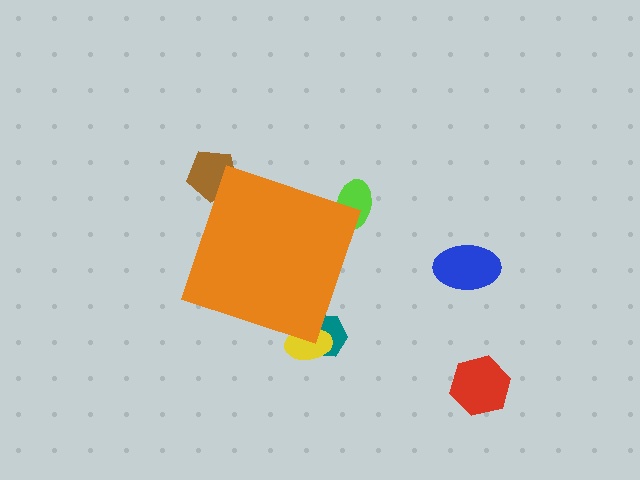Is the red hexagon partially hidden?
No, the red hexagon is fully visible.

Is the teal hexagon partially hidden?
Yes, the teal hexagon is partially hidden behind the orange diamond.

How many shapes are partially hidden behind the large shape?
4 shapes are partially hidden.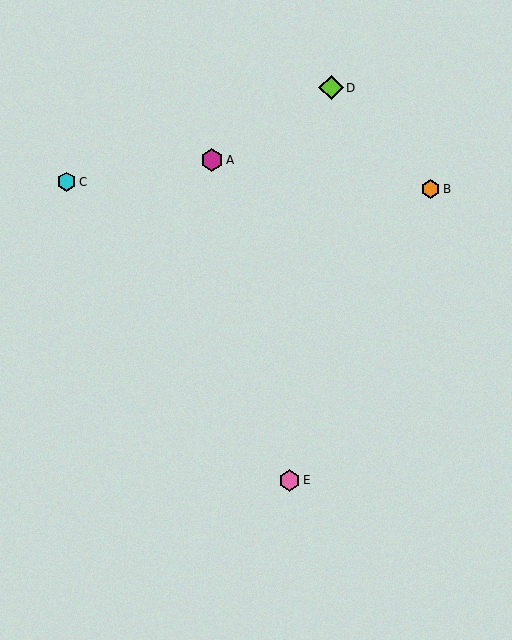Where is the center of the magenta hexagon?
The center of the magenta hexagon is at (212, 160).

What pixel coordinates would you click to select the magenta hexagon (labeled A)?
Click at (212, 160) to select the magenta hexagon A.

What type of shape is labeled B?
Shape B is an orange hexagon.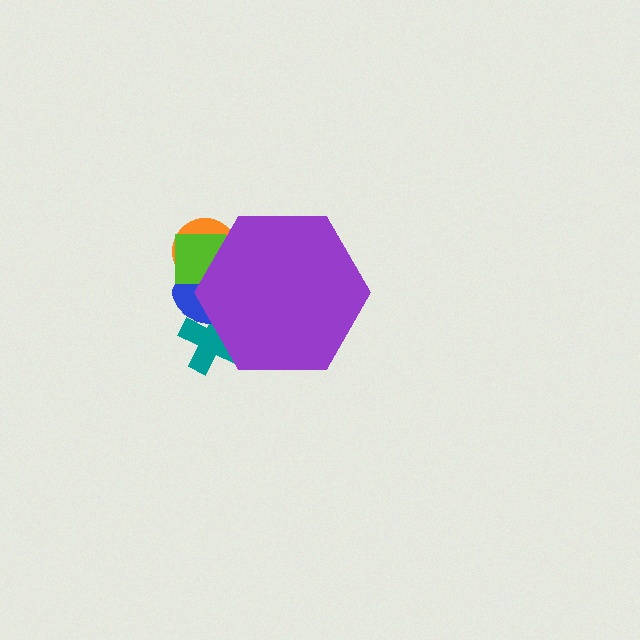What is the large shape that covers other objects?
A purple hexagon.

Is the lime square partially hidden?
Yes, the lime square is partially hidden behind the purple hexagon.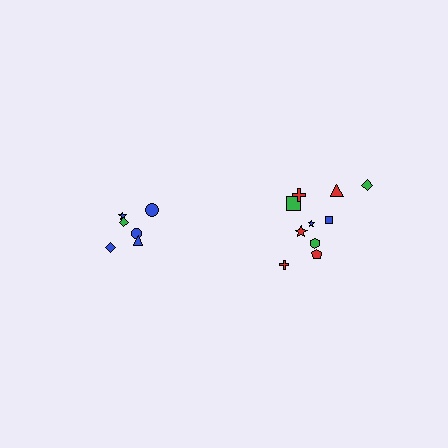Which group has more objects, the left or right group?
The right group.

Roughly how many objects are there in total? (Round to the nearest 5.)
Roughly 15 objects in total.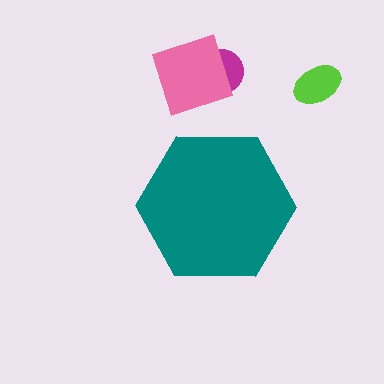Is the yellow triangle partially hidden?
No, the yellow triangle is fully visible.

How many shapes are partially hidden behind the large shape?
0 shapes are partially hidden.